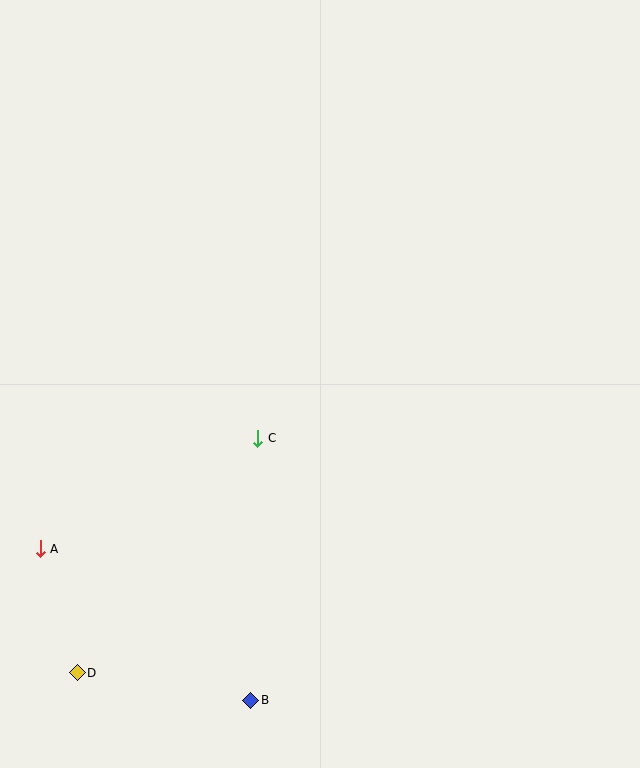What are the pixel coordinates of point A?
Point A is at (40, 549).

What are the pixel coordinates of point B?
Point B is at (251, 700).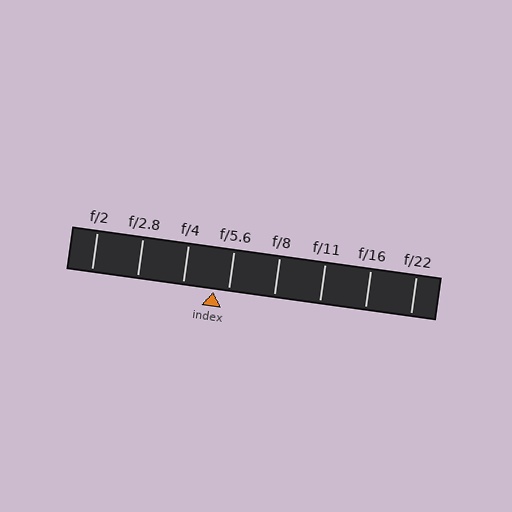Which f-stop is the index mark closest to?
The index mark is closest to f/5.6.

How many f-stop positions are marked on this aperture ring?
There are 8 f-stop positions marked.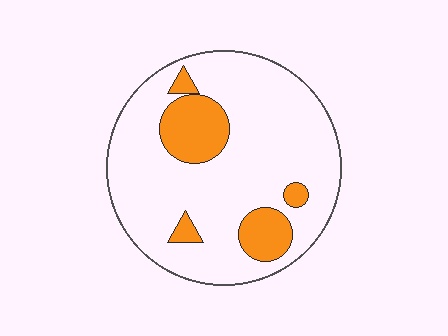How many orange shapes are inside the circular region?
5.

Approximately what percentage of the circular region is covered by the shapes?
Approximately 20%.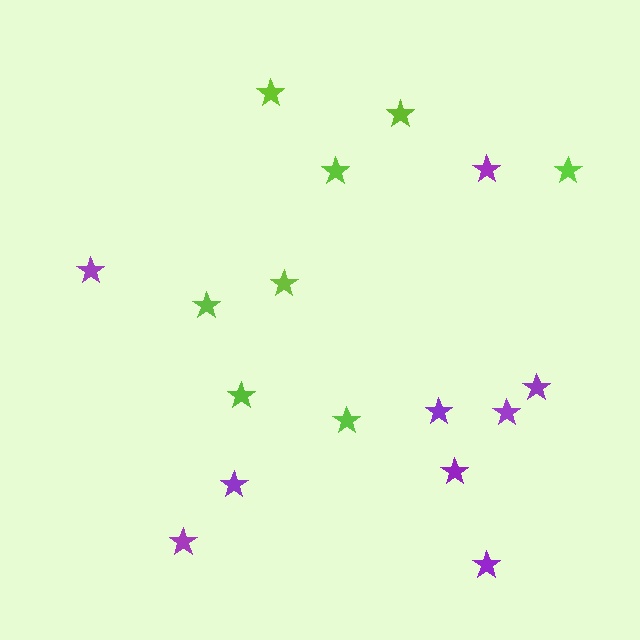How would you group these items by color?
There are 2 groups: one group of lime stars (8) and one group of purple stars (9).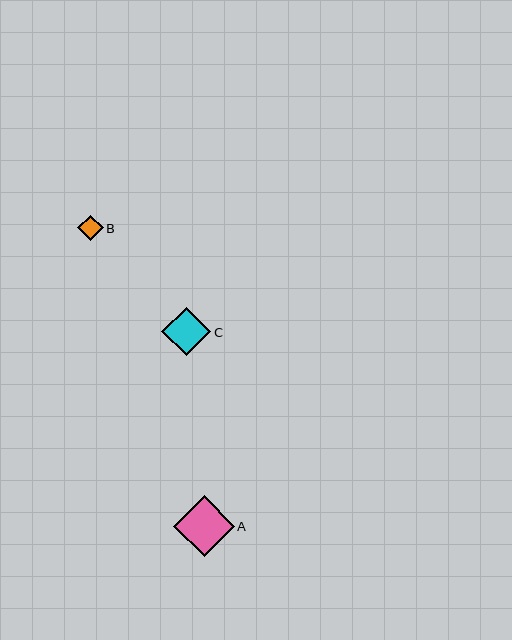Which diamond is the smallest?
Diamond B is the smallest with a size of approximately 25 pixels.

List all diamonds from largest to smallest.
From largest to smallest: A, C, B.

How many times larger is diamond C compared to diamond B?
Diamond C is approximately 1.9 times the size of diamond B.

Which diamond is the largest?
Diamond A is the largest with a size of approximately 61 pixels.